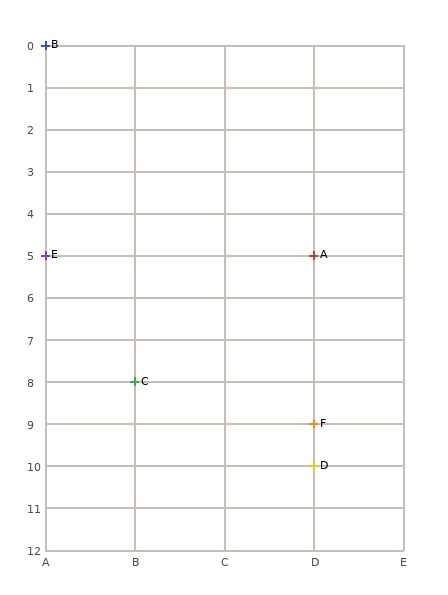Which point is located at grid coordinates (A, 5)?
Point E is at (A, 5).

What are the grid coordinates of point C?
Point C is at grid coordinates (B, 8).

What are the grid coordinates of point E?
Point E is at grid coordinates (A, 5).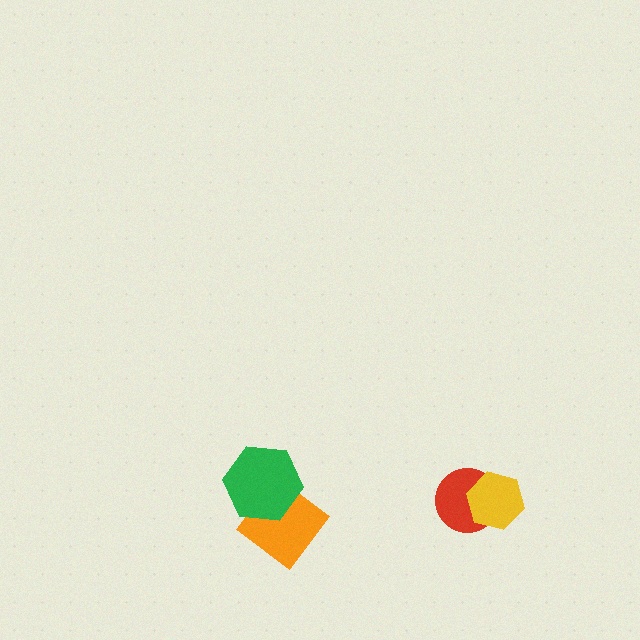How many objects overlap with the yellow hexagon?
1 object overlaps with the yellow hexagon.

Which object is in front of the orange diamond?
The green hexagon is in front of the orange diamond.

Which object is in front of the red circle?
The yellow hexagon is in front of the red circle.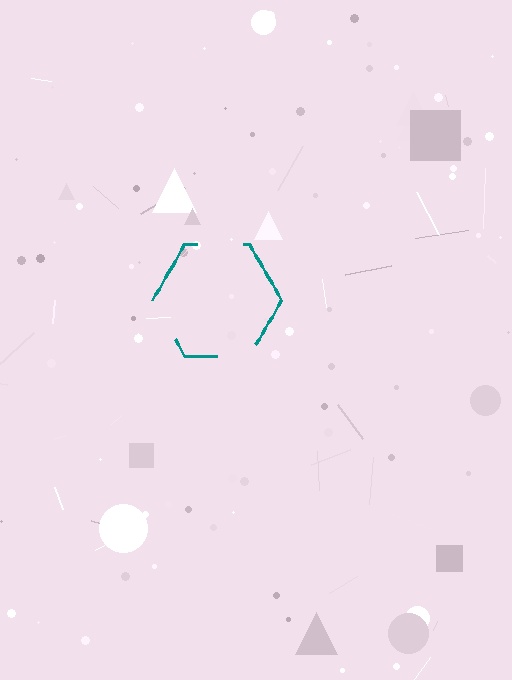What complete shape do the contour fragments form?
The contour fragments form a hexagon.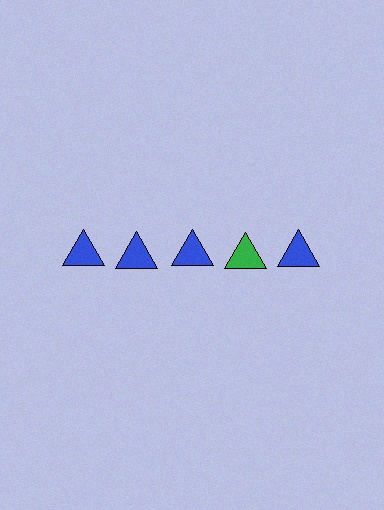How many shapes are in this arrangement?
There are 5 shapes arranged in a grid pattern.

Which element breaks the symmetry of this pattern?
The green triangle in the top row, second from right column breaks the symmetry. All other shapes are blue triangles.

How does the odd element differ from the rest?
It has a different color: green instead of blue.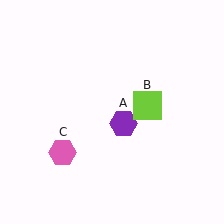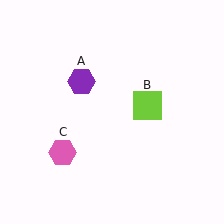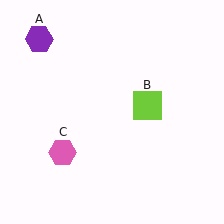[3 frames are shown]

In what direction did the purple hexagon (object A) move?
The purple hexagon (object A) moved up and to the left.